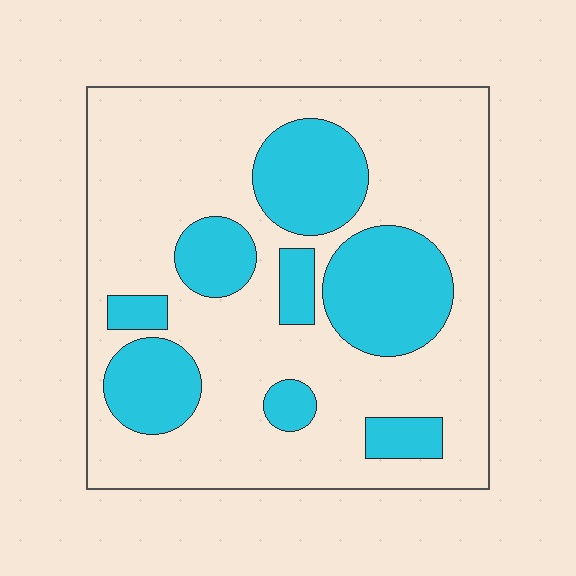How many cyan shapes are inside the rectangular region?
8.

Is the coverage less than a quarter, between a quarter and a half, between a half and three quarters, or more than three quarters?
Between a quarter and a half.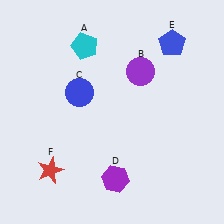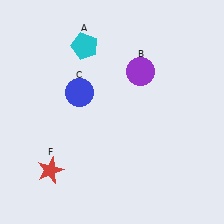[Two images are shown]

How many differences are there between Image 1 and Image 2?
There are 2 differences between the two images.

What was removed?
The blue pentagon (E), the purple hexagon (D) were removed in Image 2.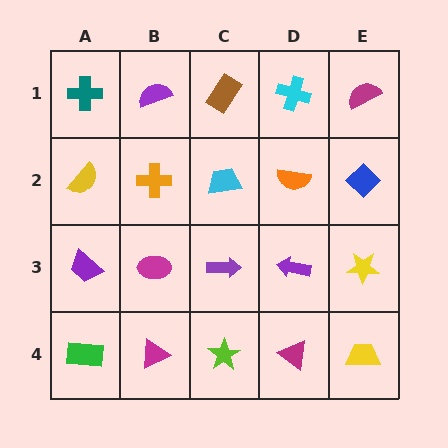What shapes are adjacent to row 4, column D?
A purple arrow (row 3, column D), a lime star (row 4, column C), a yellow trapezoid (row 4, column E).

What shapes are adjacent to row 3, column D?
An orange semicircle (row 2, column D), a magenta triangle (row 4, column D), a purple arrow (row 3, column C), a yellow star (row 3, column E).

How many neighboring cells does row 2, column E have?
3.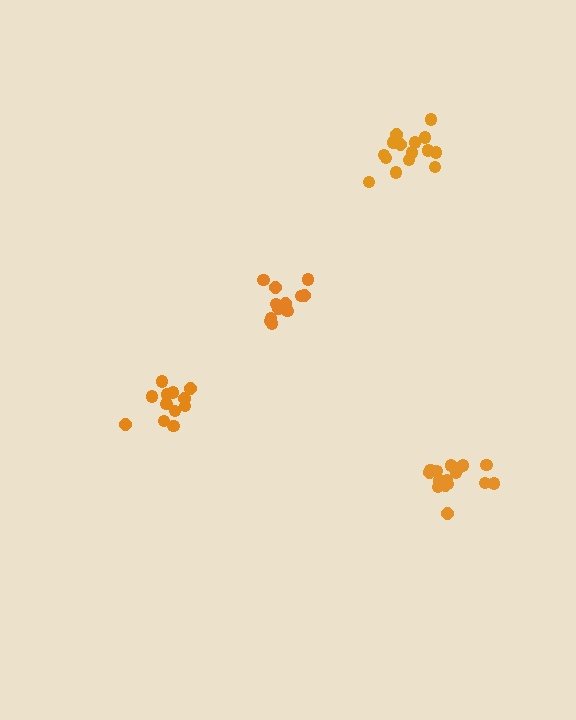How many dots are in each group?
Group 1: 16 dots, Group 2: 18 dots, Group 3: 12 dots, Group 4: 12 dots (58 total).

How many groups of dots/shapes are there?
There are 4 groups.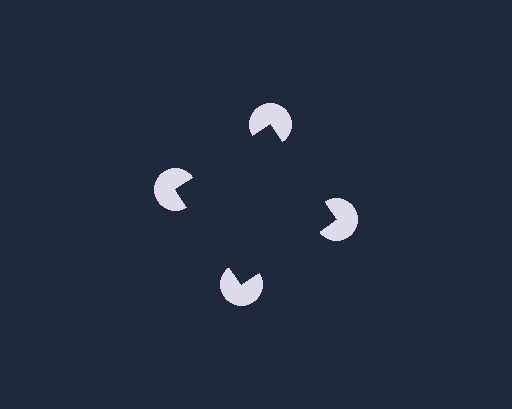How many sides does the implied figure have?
4 sides.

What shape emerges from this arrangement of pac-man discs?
An illusory square — its edges are inferred from the aligned wedge cuts in the pac-man discs, not physically drawn.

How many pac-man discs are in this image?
There are 4 — one at each vertex of the illusory square.